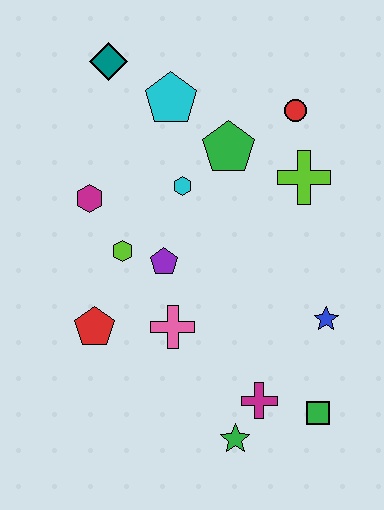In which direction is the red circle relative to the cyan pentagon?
The red circle is to the right of the cyan pentagon.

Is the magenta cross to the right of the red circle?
No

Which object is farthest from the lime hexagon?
The green square is farthest from the lime hexagon.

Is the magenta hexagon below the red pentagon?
No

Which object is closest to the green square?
The magenta cross is closest to the green square.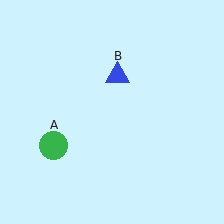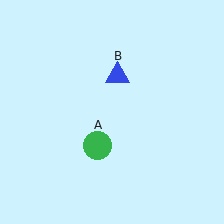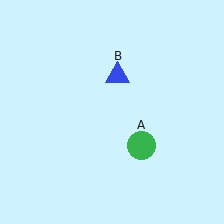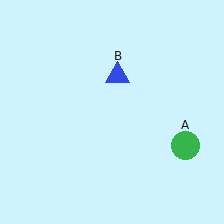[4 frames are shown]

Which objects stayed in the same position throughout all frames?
Blue triangle (object B) remained stationary.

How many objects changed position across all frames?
1 object changed position: green circle (object A).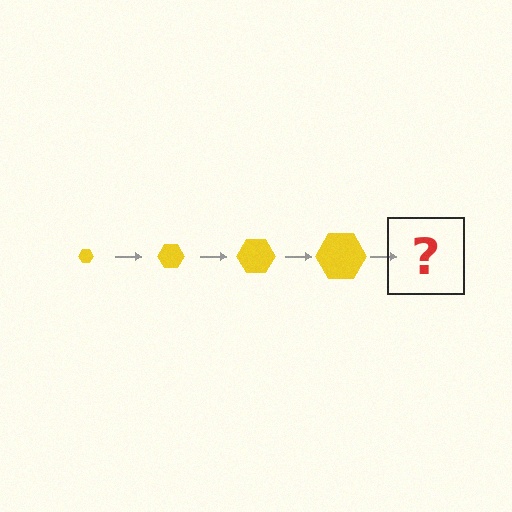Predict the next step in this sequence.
The next step is a yellow hexagon, larger than the previous one.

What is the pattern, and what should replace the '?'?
The pattern is that the hexagon gets progressively larger each step. The '?' should be a yellow hexagon, larger than the previous one.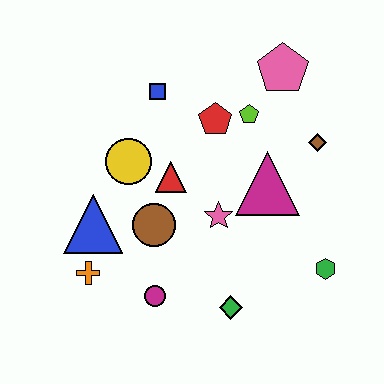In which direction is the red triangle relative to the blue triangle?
The red triangle is to the right of the blue triangle.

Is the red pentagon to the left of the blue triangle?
No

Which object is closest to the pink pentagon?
The lime pentagon is closest to the pink pentagon.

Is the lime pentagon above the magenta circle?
Yes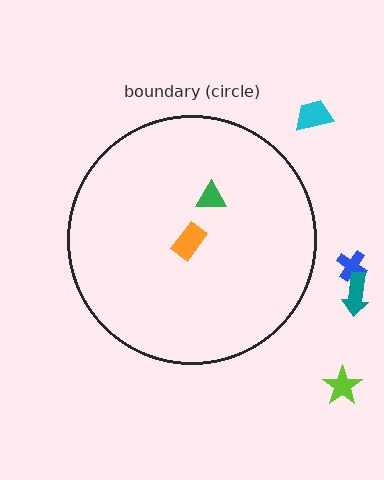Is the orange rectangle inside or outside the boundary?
Inside.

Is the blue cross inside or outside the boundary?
Outside.